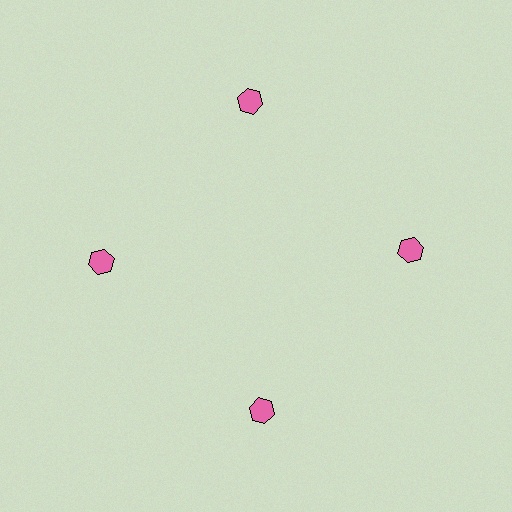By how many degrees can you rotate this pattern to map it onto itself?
The pattern maps onto itself every 90 degrees of rotation.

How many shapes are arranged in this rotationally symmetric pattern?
There are 4 shapes, arranged in 4 groups of 1.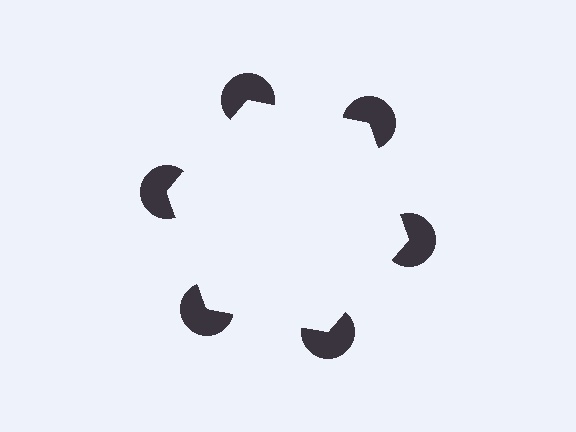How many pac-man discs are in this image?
There are 6 — one at each vertex of the illusory hexagon.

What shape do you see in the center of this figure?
An illusory hexagon — its edges are inferred from the aligned wedge cuts in the pac-man discs, not physically drawn.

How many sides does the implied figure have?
6 sides.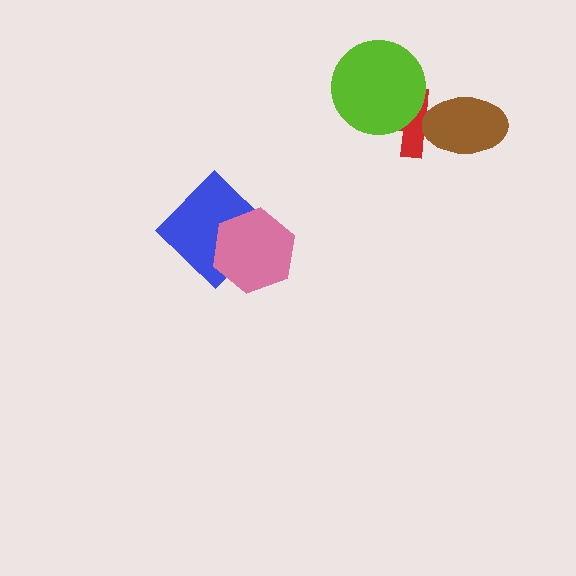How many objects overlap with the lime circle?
1 object overlaps with the lime circle.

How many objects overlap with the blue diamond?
1 object overlaps with the blue diamond.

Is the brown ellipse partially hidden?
No, no other shape covers it.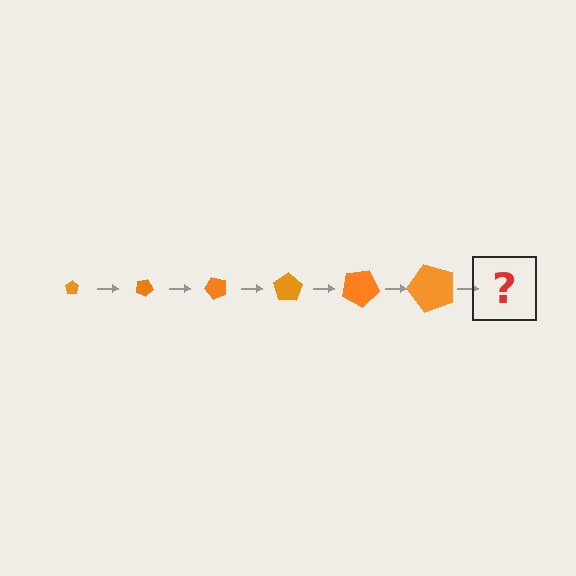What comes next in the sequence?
The next element should be a pentagon, larger than the previous one and rotated 150 degrees from the start.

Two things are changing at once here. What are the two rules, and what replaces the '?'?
The two rules are that the pentagon grows larger each step and it rotates 25 degrees each step. The '?' should be a pentagon, larger than the previous one and rotated 150 degrees from the start.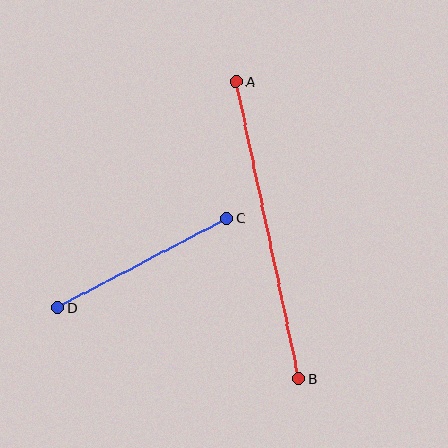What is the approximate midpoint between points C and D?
The midpoint is at approximately (142, 263) pixels.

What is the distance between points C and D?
The distance is approximately 191 pixels.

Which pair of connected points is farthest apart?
Points A and B are farthest apart.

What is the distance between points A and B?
The distance is approximately 304 pixels.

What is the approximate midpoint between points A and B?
The midpoint is at approximately (268, 230) pixels.